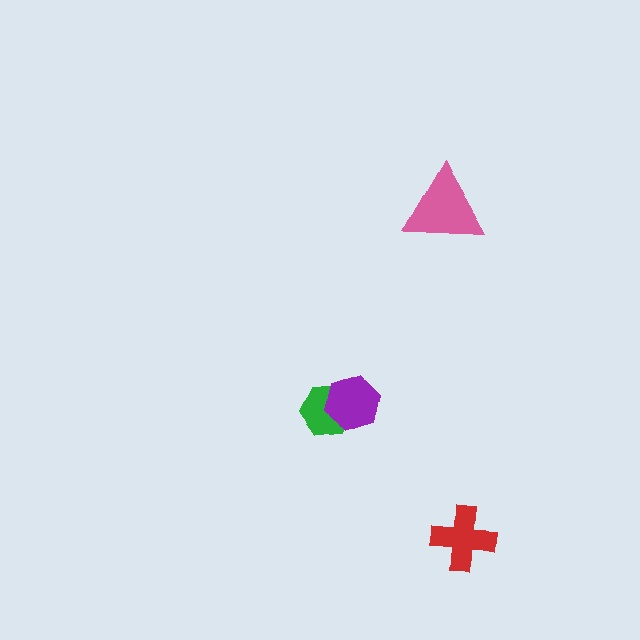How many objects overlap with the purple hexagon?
1 object overlaps with the purple hexagon.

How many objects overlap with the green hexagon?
1 object overlaps with the green hexagon.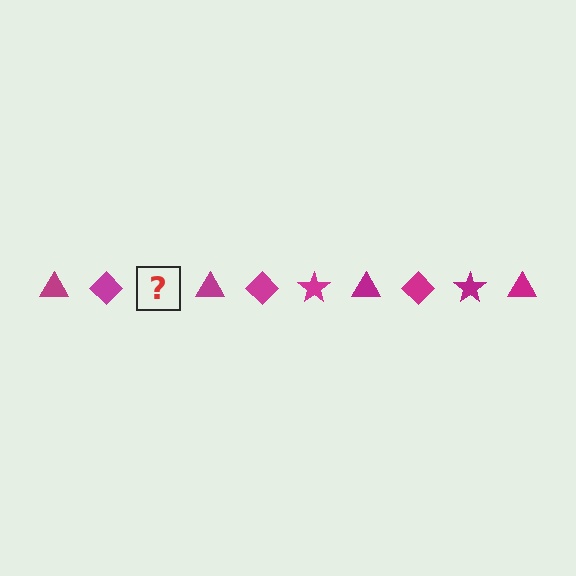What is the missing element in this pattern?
The missing element is a magenta star.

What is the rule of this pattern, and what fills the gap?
The rule is that the pattern cycles through triangle, diamond, star shapes in magenta. The gap should be filled with a magenta star.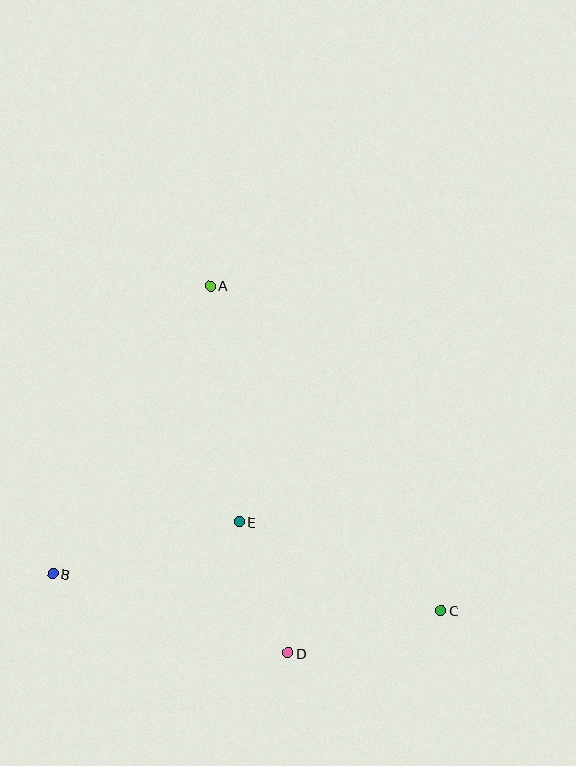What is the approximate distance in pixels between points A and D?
The distance between A and D is approximately 375 pixels.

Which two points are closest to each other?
Points D and E are closest to each other.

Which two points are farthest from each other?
Points A and C are farthest from each other.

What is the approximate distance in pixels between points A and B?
The distance between A and B is approximately 328 pixels.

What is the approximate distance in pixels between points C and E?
The distance between C and E is approximately 221 pixels.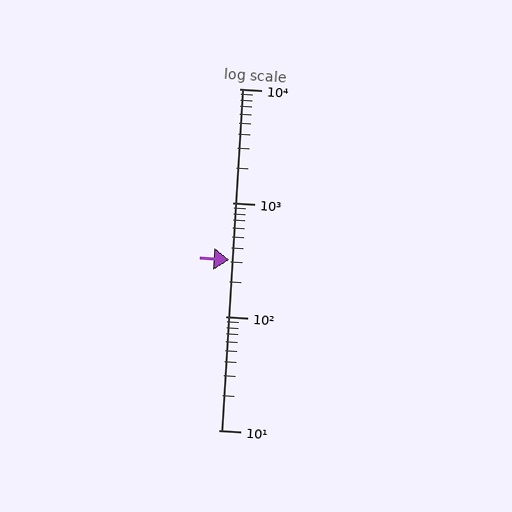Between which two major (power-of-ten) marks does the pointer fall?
The pointer is between 100 and 1000.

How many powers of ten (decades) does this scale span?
The scale spans 3 decades, from 10 to 10000.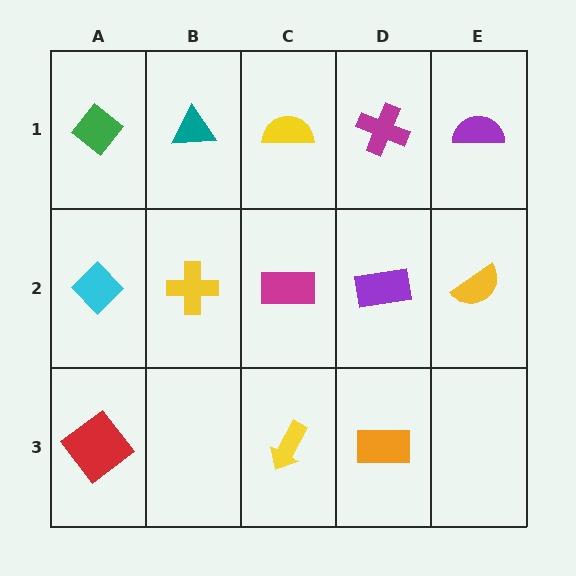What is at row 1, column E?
A purple semicircle.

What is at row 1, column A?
A green diamond.